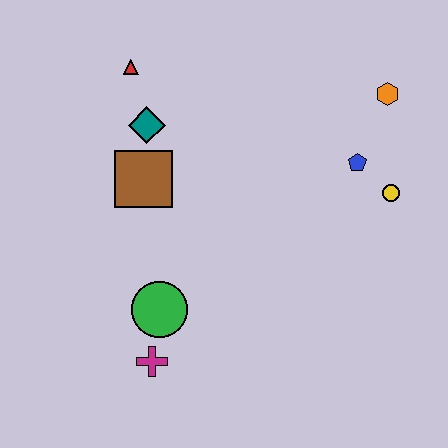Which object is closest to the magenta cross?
The green circle is closest to the magenta cross.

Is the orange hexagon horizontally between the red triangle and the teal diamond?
No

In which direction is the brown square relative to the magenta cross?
The brown square is above the magenta cross.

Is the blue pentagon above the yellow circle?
Yes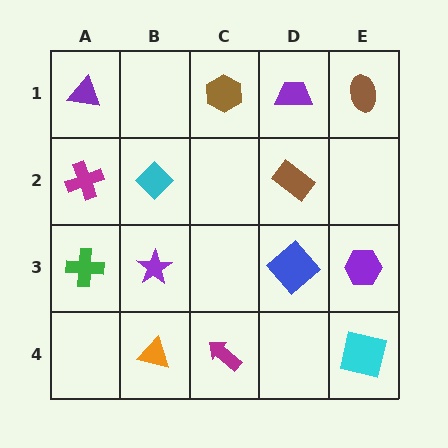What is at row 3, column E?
A purple hexagon.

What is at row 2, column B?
A cyan diamond.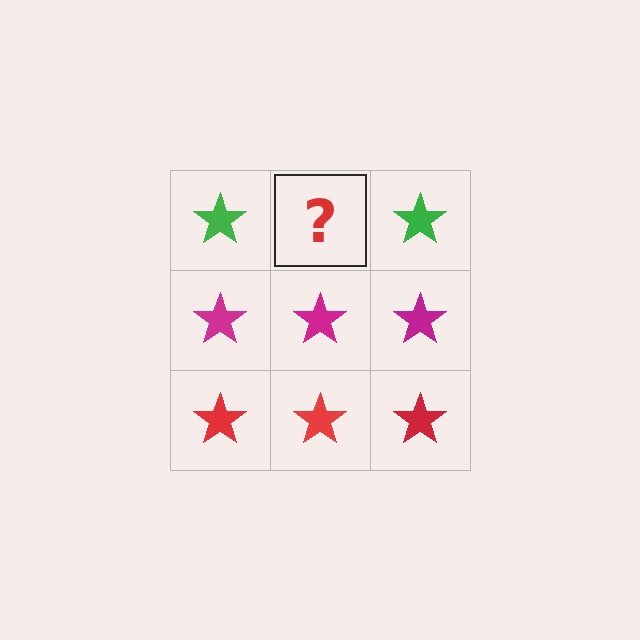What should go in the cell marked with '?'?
The missing cell should contain a green star.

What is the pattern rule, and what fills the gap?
The rule is that each row has a consistent color. The gap should be filled with a green star.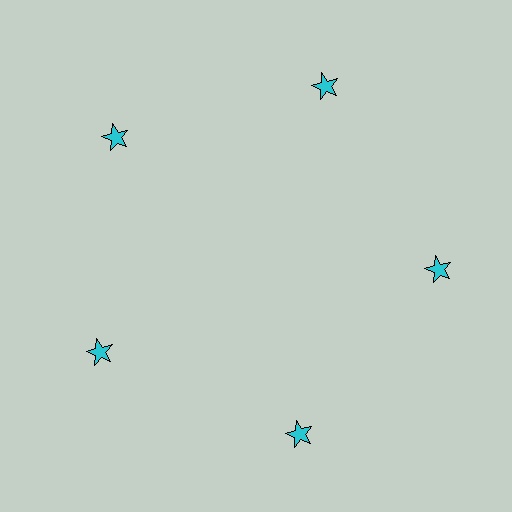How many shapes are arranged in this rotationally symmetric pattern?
There are 5 shapes, arranged in 5 groups of 1.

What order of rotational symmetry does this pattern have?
This pattern has 5-fold rotational symmetry.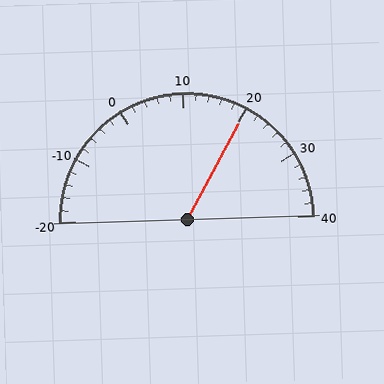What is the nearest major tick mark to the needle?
The nearest major tick mark is 20.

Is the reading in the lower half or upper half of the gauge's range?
The reading is in the upper half of the range (-20 to 40).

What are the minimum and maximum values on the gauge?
The gauge ranges from -20 to 40.